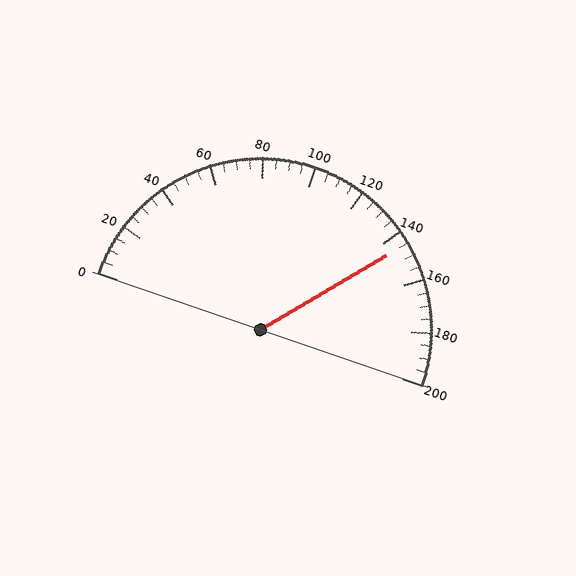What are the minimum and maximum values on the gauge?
The gauge ranges from 0 to 200.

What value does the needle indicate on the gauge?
The needle indicates approximately 145.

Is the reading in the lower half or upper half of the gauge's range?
The reading is in the upper half of the range (0 to 200).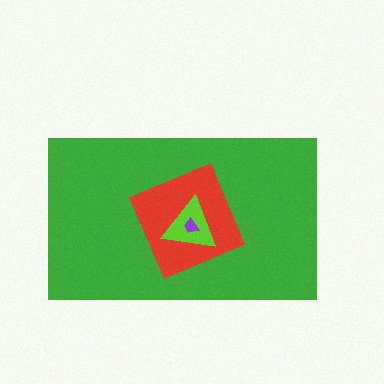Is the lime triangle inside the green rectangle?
Yes.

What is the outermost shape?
The green rectangle.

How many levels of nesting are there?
4.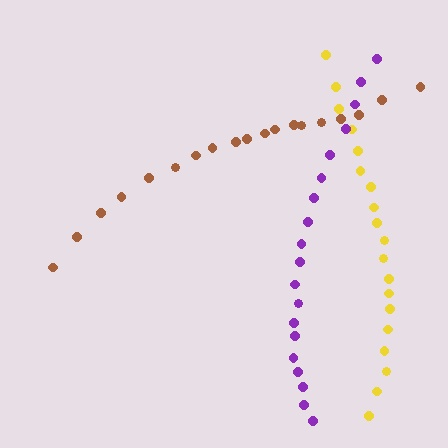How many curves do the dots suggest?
There are 3 distinct paths.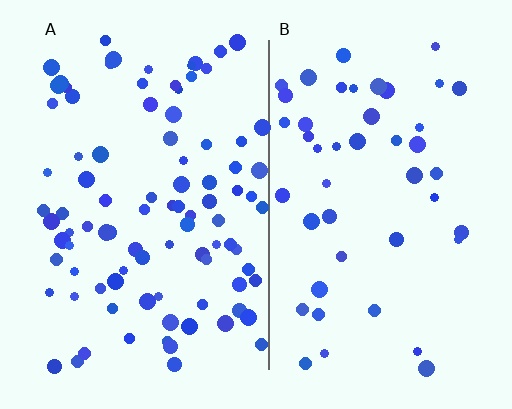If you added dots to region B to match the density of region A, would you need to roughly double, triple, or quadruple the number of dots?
Approximately double.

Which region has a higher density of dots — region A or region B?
A (the left).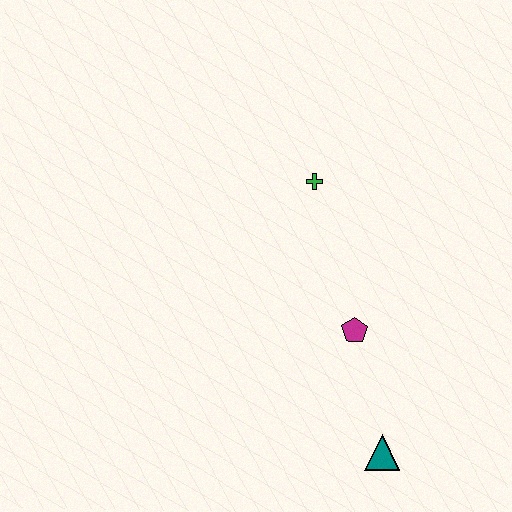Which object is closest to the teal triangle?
The magenta pentagon is closest to the teal triangle.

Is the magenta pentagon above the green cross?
No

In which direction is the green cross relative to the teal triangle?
The green cross is above the teal triangle.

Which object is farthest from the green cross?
The teal triangle is farthest from the green cross.